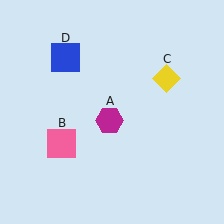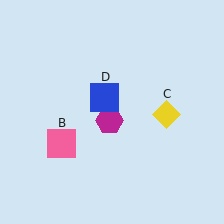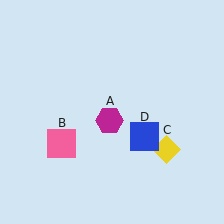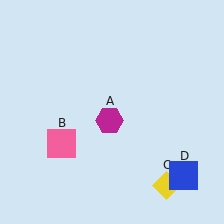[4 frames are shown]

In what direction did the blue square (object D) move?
The blue square (object D) moved down and to the right.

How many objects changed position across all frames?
2 objects changed position: yellow diamond (object C), blue square (object D).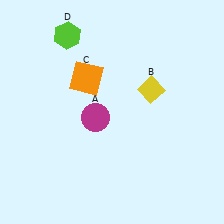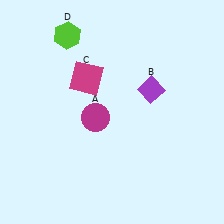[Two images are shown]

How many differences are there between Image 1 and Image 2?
There are 2 differences between the two images.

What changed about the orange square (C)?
In Image 1, C is orange. In Image 2, it changed to magenta.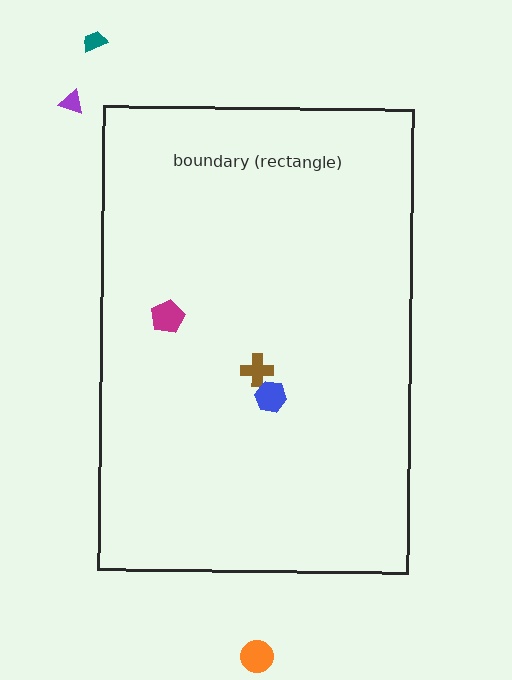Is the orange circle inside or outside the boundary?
Outside.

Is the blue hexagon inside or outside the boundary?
Inside.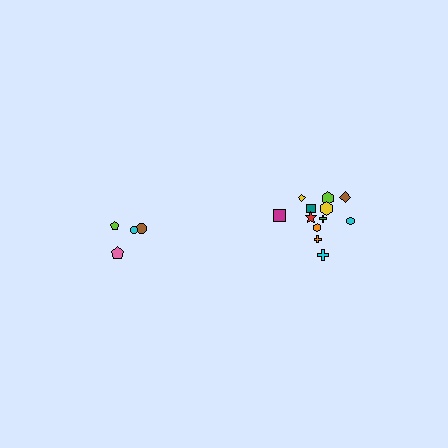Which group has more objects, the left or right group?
The right group.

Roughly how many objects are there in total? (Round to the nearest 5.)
Roughly 15 objects in total.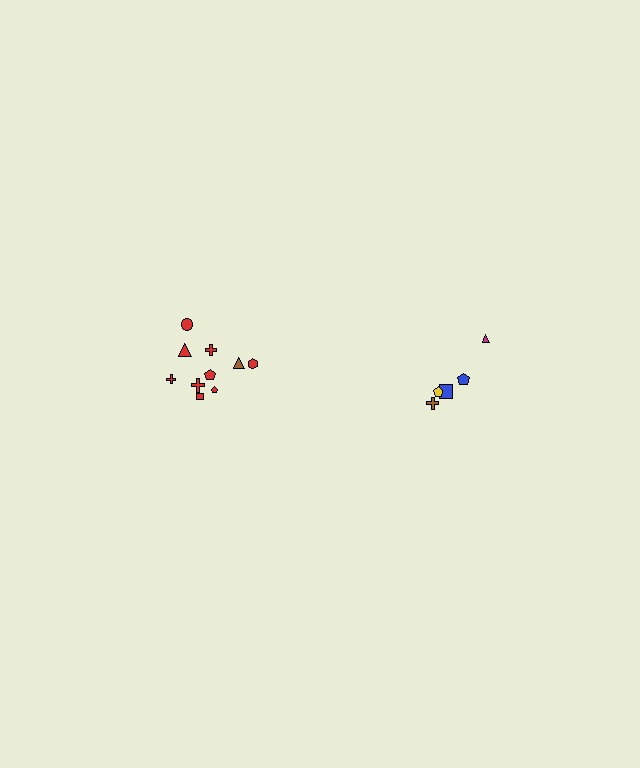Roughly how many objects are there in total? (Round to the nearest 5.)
Roughly 15 objects in total.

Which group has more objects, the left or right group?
The left group.